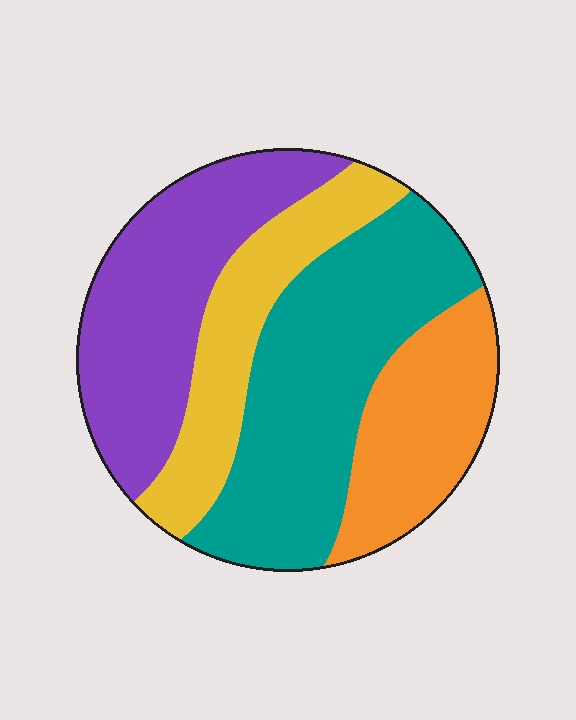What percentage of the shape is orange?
Orange takes up less than a quarter of the shape.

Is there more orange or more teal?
Teal.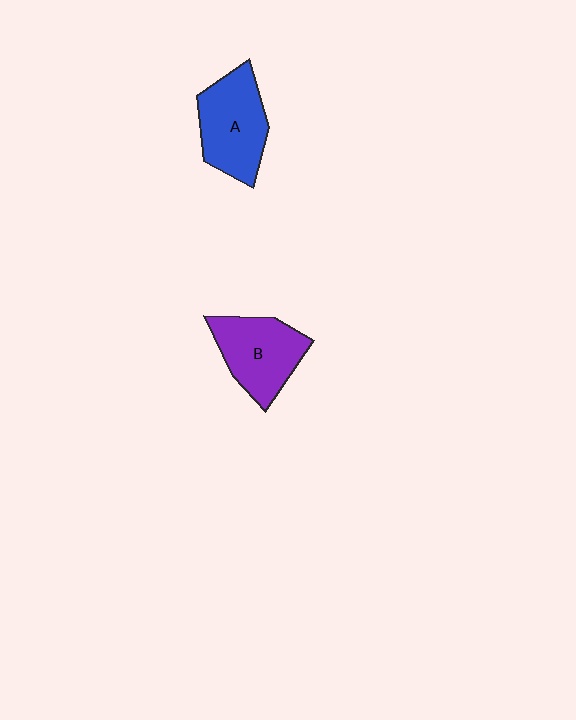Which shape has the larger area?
Shape A (blue).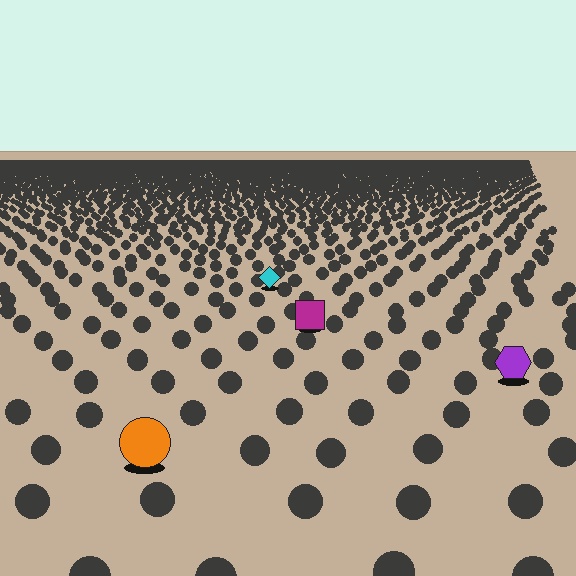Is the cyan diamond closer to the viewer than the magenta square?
No. The magenta square is closer — you can tell from the texture gradient: the ground texture is coarser near it.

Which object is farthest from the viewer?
The cyan diamond is farthest from the viewer. It appears smaller and the ground texture around it is denser.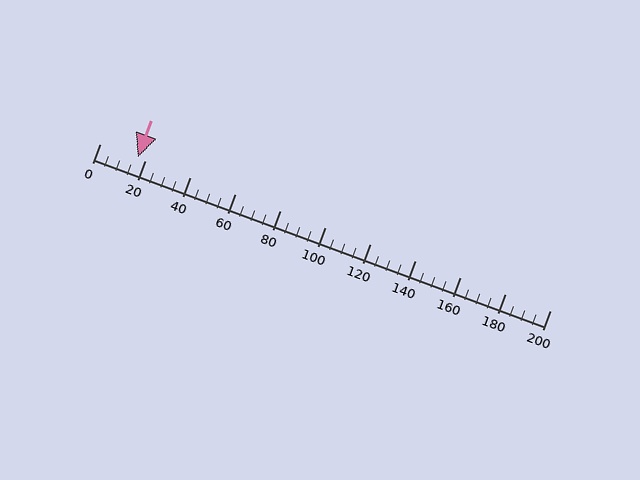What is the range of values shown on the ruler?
The ruler shows values from 0 to 200.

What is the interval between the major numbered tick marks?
The major tick marks are spaced 20 units apart.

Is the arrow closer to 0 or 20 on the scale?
The arrow is closer to 20.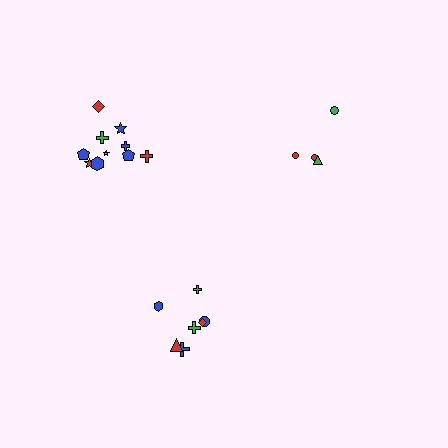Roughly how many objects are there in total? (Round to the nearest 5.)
Roughly 20 objects in total.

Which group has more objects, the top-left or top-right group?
The top-left group.